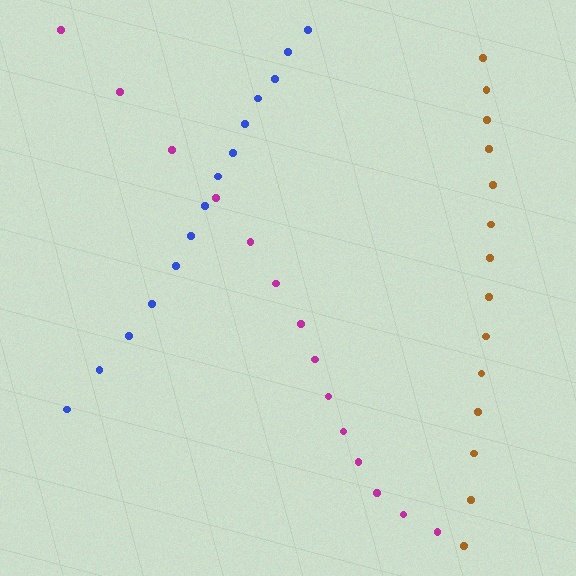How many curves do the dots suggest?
There are 3 distinct paths.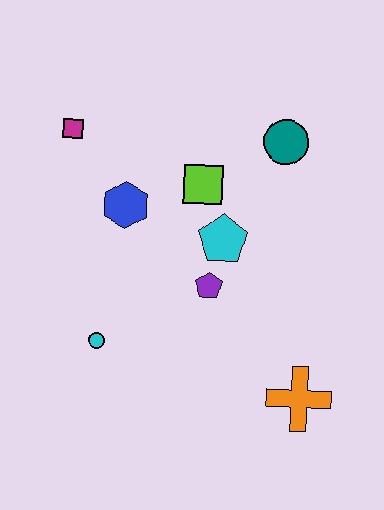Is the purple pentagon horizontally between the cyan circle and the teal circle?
Yes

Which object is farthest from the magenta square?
The orange cross is farthest from the magenta square.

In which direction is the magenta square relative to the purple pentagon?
The magenta square is above the purple pentagon.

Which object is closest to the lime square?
The cyan pentagon is closest to the lime square.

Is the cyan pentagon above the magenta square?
No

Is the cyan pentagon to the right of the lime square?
Yes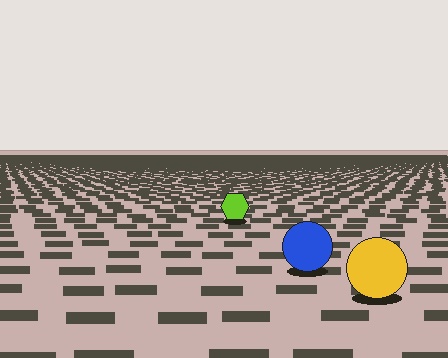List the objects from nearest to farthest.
From nearest to farthest: the yellow circle, the blue circle, the lime hexagon.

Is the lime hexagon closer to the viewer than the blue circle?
No. The blue circle is closer — you can tell from the texture gradient: the ground texture is coarser near it.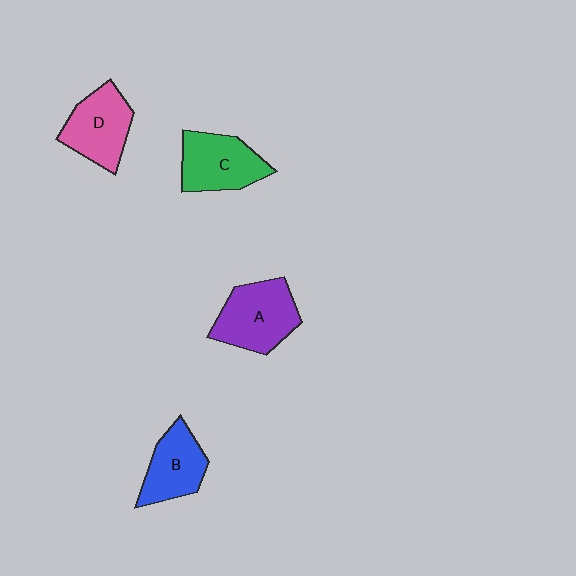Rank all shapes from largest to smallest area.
From largest to smallest: A (purple), C (green), D (pink), B (blue).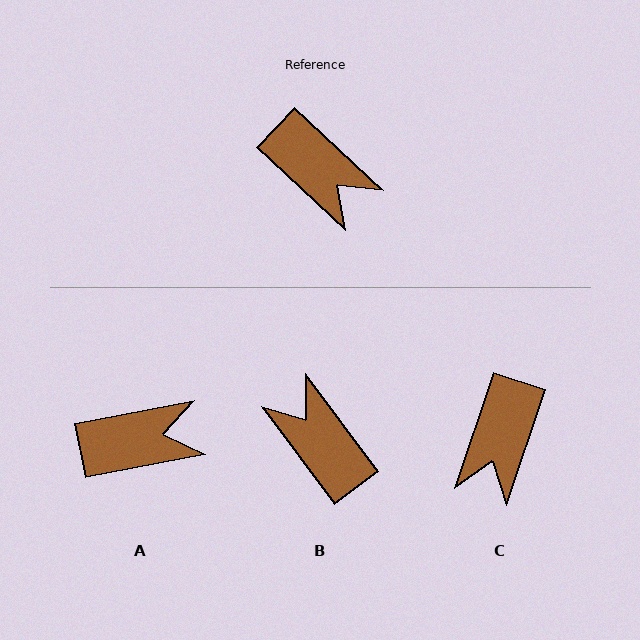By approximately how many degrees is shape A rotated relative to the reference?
Approximately 54 degrees counter-clockwise.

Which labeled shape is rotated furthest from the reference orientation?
B, about 170 degrees away.